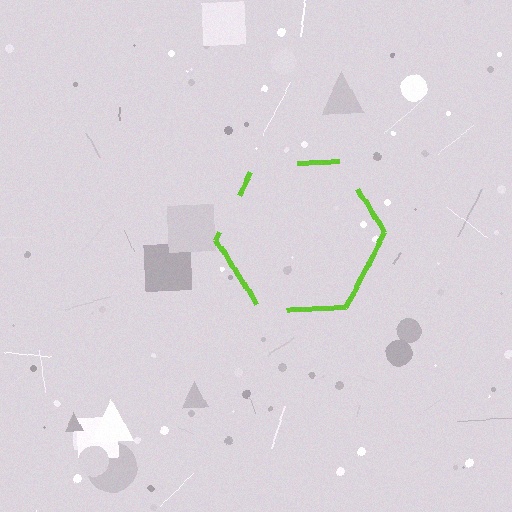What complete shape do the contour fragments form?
The contour fragments form a hexagon.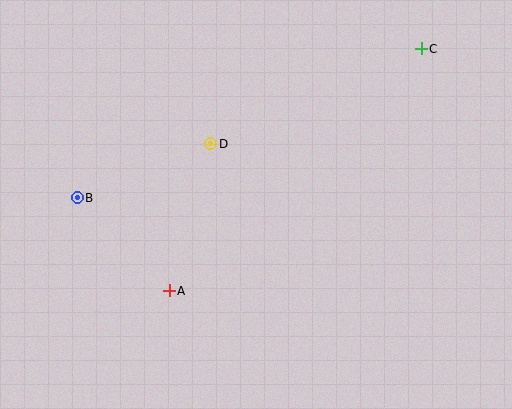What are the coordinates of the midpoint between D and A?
The midpoint between D and A is at (190, 217).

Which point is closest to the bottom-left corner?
Point A is closest to the bottom-left corner.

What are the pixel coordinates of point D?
Point D is at (211, 144).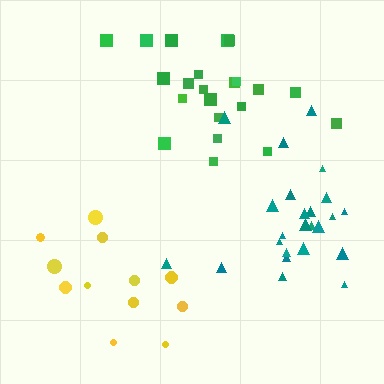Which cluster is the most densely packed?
Green.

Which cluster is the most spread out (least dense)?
Yellow.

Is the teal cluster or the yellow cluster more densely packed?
Teal.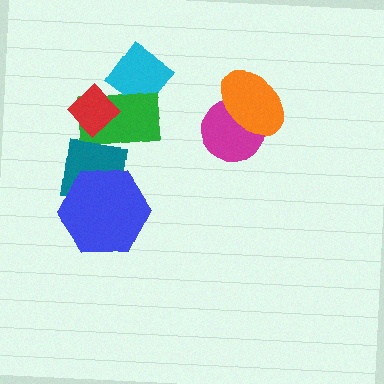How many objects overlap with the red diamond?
1 object overlaps with the red diamond.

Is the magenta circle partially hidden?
Yes, it is partially covered by another shape.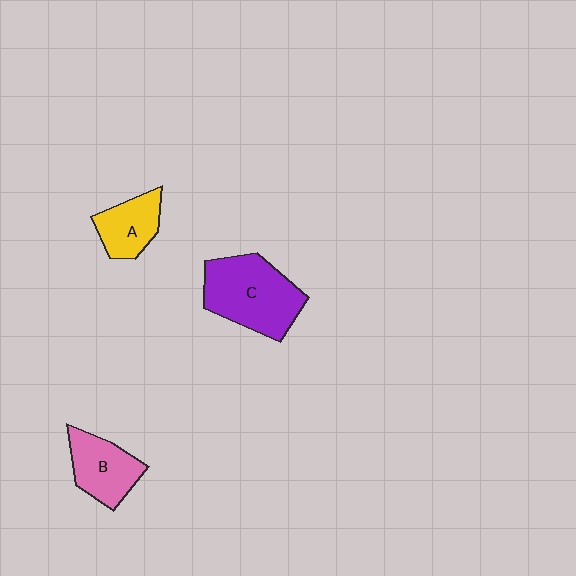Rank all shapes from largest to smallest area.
From largest to smallest: C (purple), B (pink), A (yellow).